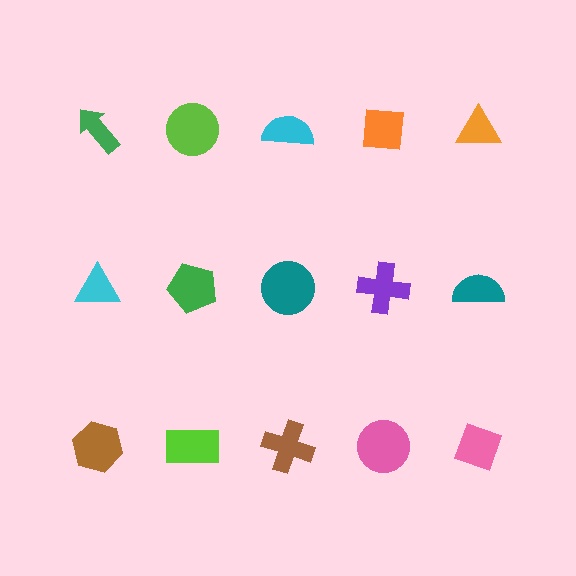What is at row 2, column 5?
A teal semicircle.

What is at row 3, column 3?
A brown cross.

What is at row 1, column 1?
A green arrow.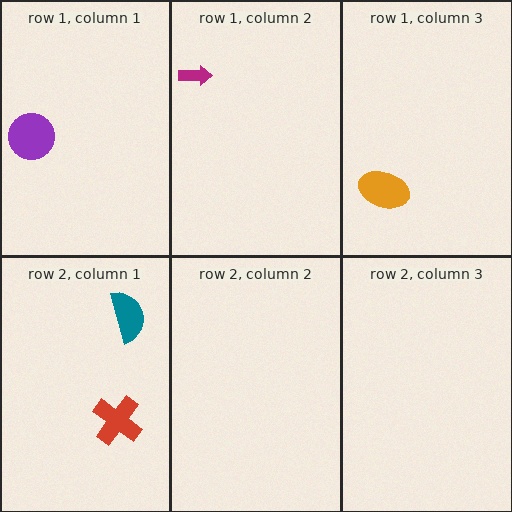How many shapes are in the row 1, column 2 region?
1.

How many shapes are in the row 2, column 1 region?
2.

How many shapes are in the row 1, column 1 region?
1.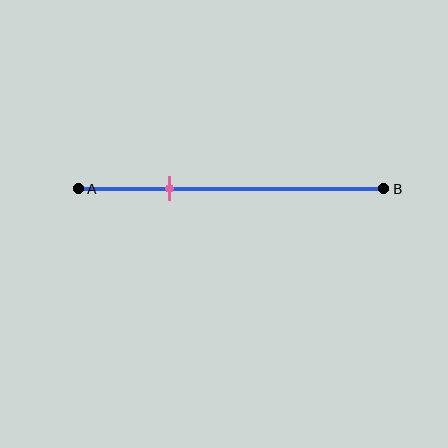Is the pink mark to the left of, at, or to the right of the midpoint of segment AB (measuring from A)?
The pink mark is to the left of the midpoint of segment AB.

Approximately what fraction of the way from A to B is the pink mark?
The pink mark is approximately 30% of the way from A to B.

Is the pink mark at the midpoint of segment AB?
No, the mark is at about 30% from A, not at the 50% midpoint.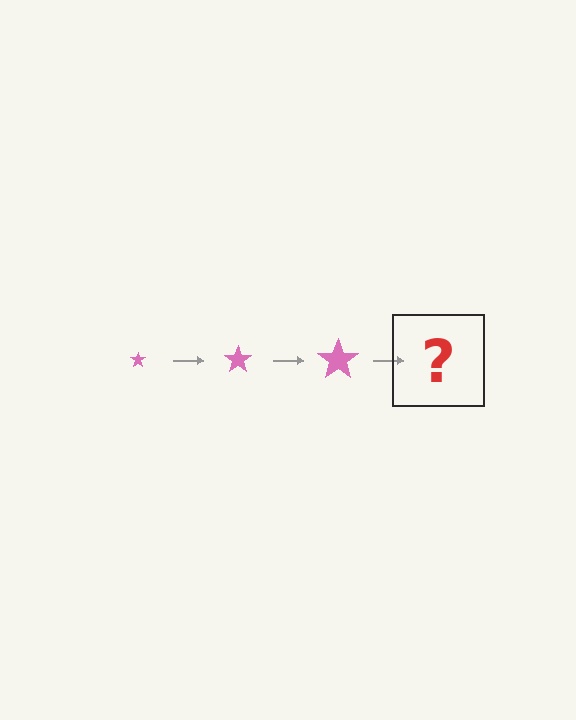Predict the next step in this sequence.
The next step is a pink star, larger than the previous one.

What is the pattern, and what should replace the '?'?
The pattern is that the star gets progressively larger each step. The '?' should be a pink star, larger than the previous one.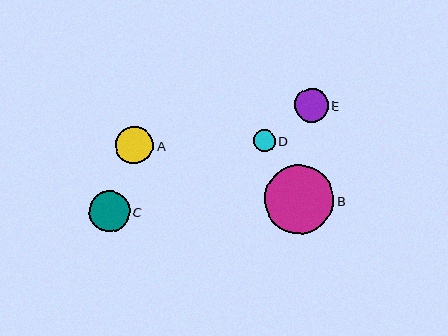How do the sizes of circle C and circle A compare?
Circle C and circle A are approximately the same size.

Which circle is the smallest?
Circle D is the smallest with a size of approximately 22 pixels.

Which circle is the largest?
Circle B is the largest with a size of approximately 69 pixels.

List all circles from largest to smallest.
From largest to smallest: B, C, A, E, D.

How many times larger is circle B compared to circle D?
Circle B is approximately 3.1 times the size of circle D.